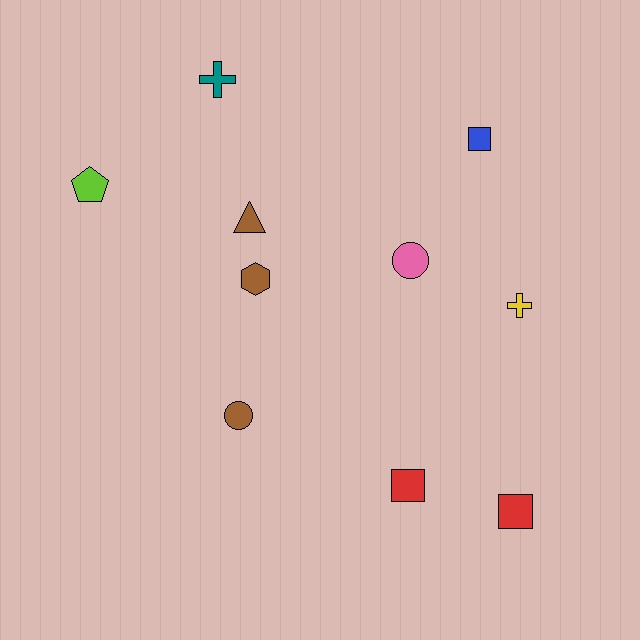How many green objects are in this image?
There are no green objects.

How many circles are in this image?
There are 2 circles.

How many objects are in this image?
There are 10 objects.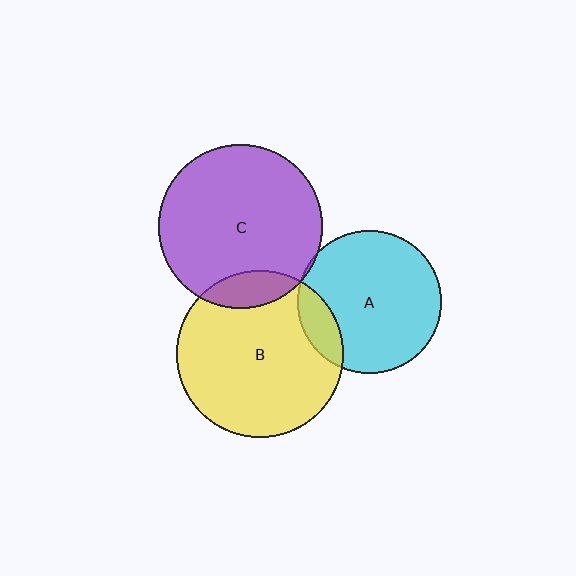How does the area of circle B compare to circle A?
Approximately 1.3 times.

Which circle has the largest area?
Circle B (yellow).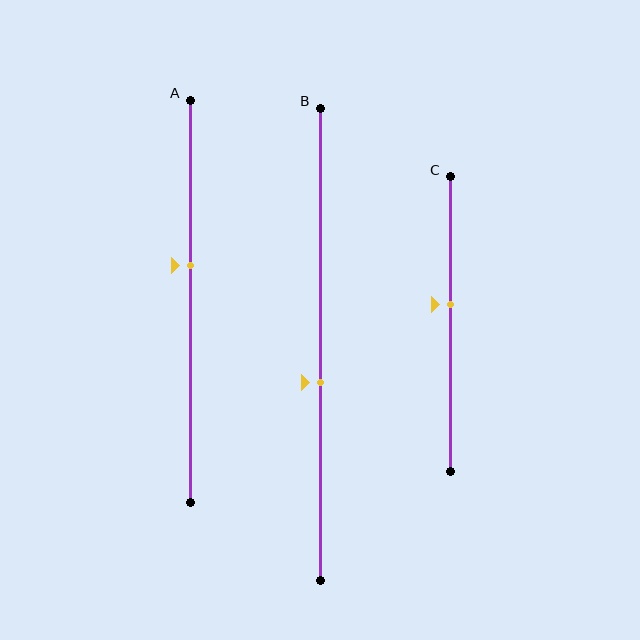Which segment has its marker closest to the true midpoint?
Segment C has its marker closest to the true midpoint.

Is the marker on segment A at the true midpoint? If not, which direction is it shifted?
No, the marker on segment A is shifted upward by about 9% of the segment length.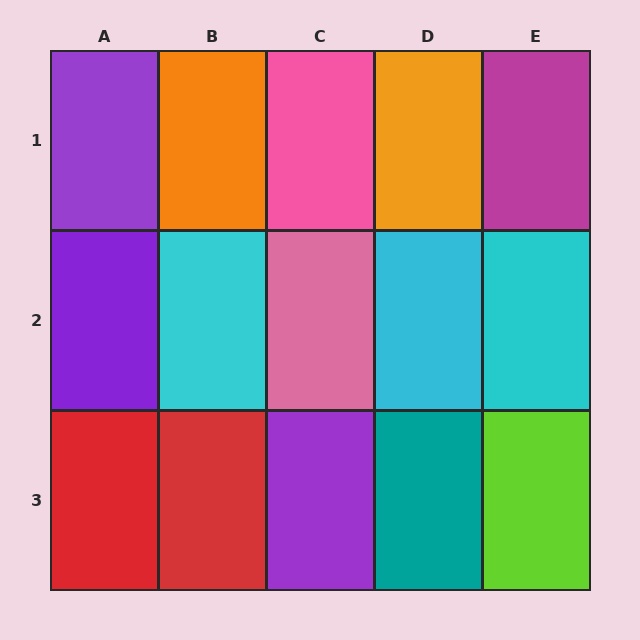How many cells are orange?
2 cells are orange.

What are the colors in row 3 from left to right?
Red, red, purple, teal, lime.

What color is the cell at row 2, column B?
Cyan.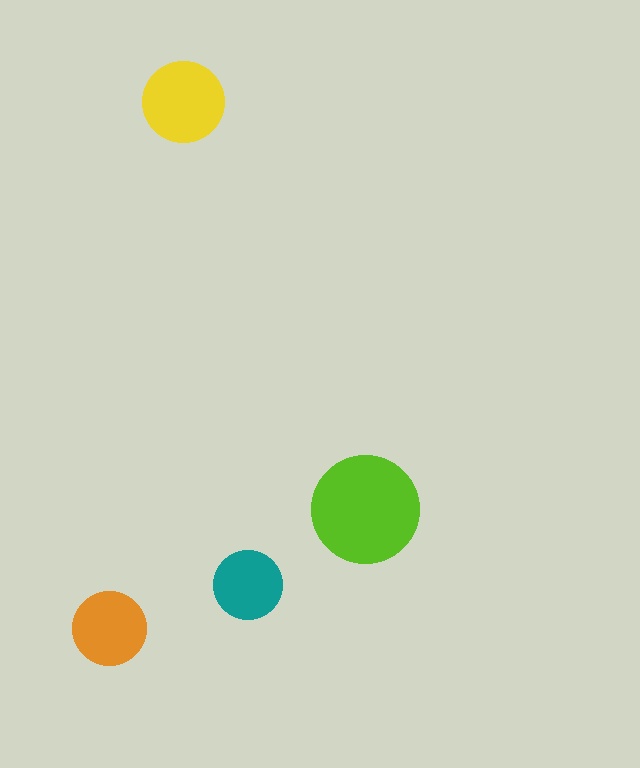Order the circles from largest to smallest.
the lime one, the yellow one, the orange one, the teal one.